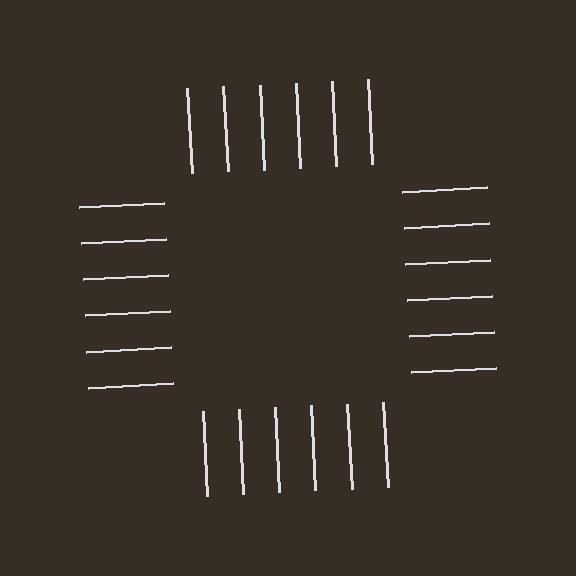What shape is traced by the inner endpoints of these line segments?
An illusory square — the line segments terminate on its edges but no continuous stroke is drawn.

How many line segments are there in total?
24 — 6 along each of the 4 edges.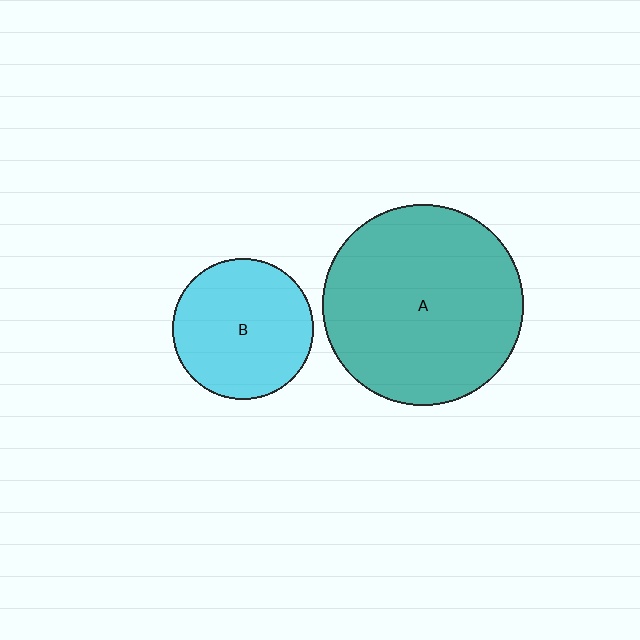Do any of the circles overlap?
No, none of the circles overlap.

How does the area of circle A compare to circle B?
Approximately 2.0 times.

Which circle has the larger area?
Circle A (teal).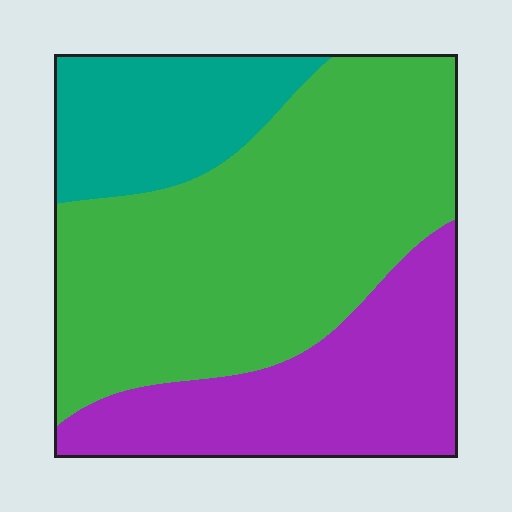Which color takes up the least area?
Teal, at roughly 20%.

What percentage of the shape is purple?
Purple takes up between a quarter and a half of the shape.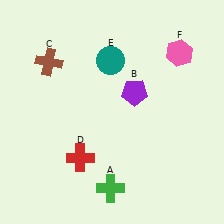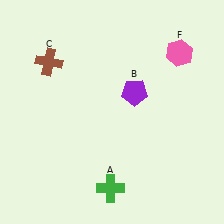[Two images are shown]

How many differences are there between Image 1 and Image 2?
There are 2 differences between the two images.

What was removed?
The red cross (D), the teal circle (E) were removed in Image 2.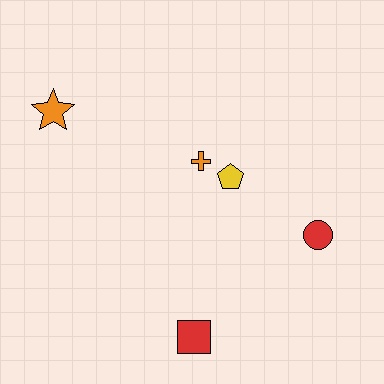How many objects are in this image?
There are 5 objects.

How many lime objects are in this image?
There are no lime objects.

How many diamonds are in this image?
There are no diamonds.